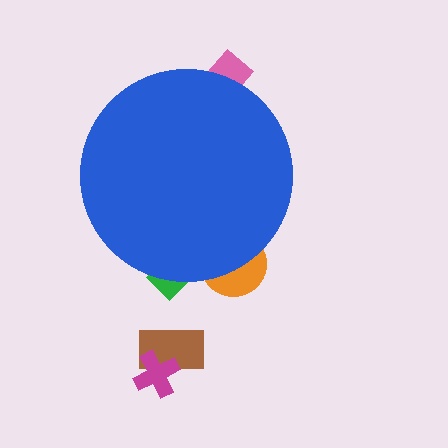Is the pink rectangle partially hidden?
Yes, the pink rectangle is partially hidden behind the blue circle.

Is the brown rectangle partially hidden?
No, the brown rectangle is fully visible.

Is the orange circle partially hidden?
Yes, the orange circle is partially hidden behind the blue circle.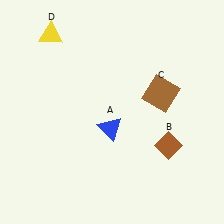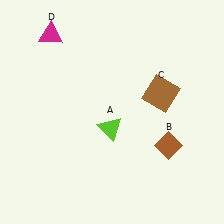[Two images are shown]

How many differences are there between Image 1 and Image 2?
There are 2 differences between the two images.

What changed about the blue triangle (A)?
In Image 1, A is blue. In Image 2, it changed to lime.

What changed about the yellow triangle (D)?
In Image 1, D is yellow. In Image 2, it changed to magenta.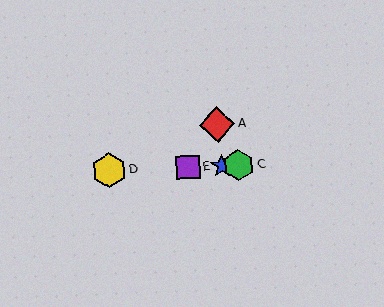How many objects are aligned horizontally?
4 objects (B, C, D, E) are aligned horizontally.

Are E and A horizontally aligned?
No, E is at y≈167 and A is at y≈124.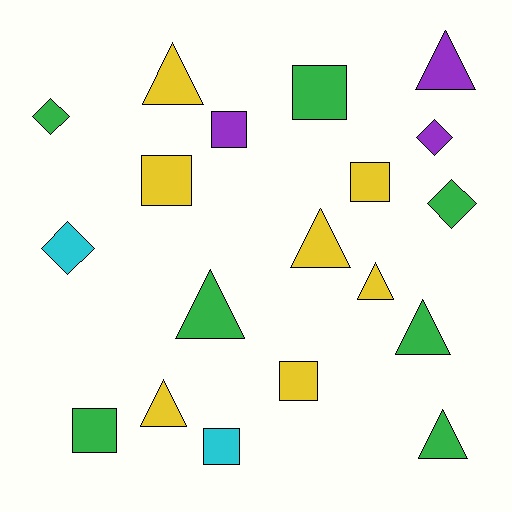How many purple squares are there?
There is 1 purple square.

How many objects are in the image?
There are 19 objects.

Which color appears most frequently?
Green, with 7 objects.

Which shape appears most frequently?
Triangle, with 8 objects.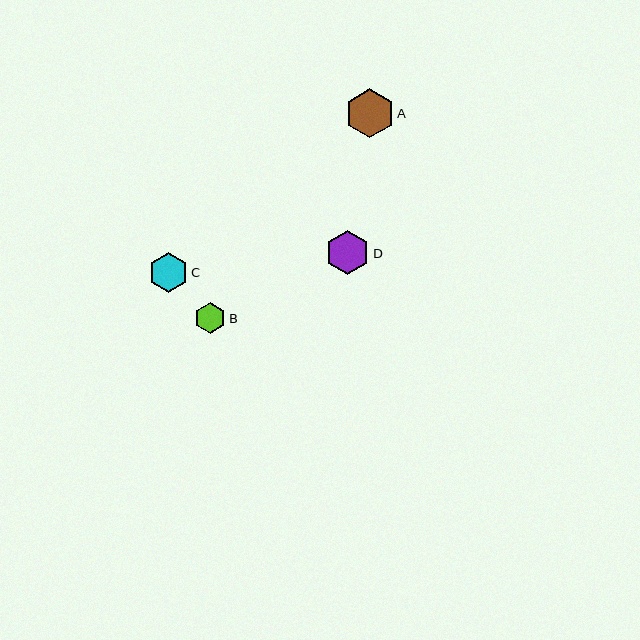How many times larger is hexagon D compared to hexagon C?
Hexagon D is approximately 1.1 times the size of hexagon C.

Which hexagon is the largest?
Hexagon A is the largest with a size of approximately 49 pixels.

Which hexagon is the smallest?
Hexagon B is the smallest with a size of approximately 31 pixels.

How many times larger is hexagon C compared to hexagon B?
Hexagon C is approximately 1.3 times the size of hexagon B.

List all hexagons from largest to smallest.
From largest to smallest: A, D, C, B.